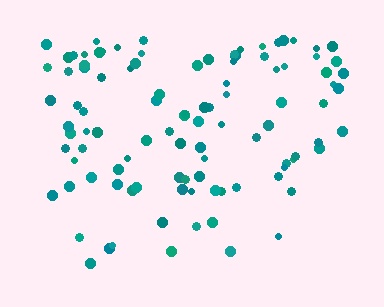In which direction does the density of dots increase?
From bottom to top, with the top side densest.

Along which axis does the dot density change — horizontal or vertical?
Vertical.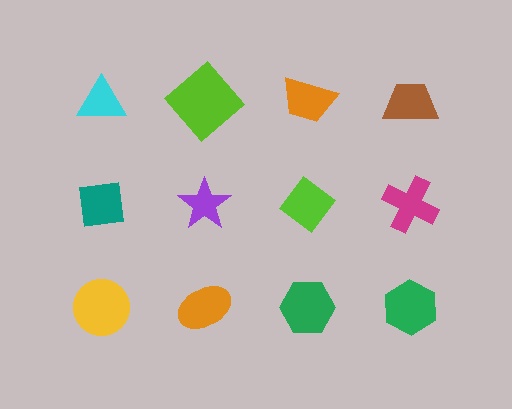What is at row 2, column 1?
A teal square.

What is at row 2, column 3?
A lime diamond.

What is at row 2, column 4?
A magenta cross.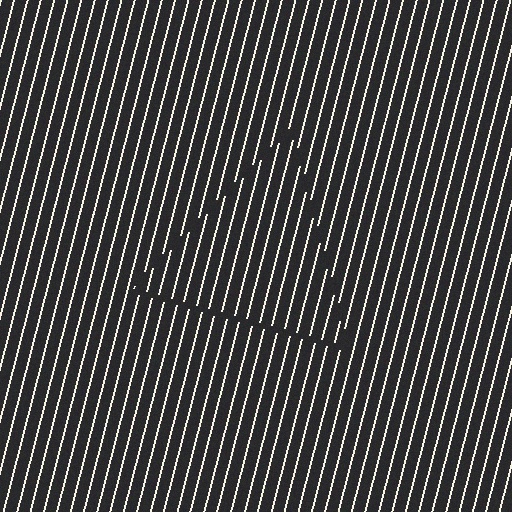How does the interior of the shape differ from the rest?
The interior of the shape contains the same grating, shifted by half a period — the contour is defined by the phase discontinuity where line-ends from the inner and outer gratings abut.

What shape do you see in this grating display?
An illusory triangle. The interior of the shape contains the same grating, shifted by half a period — the contour is defined by the phase discontinuity where line-ends from the inner and outer gratings abut.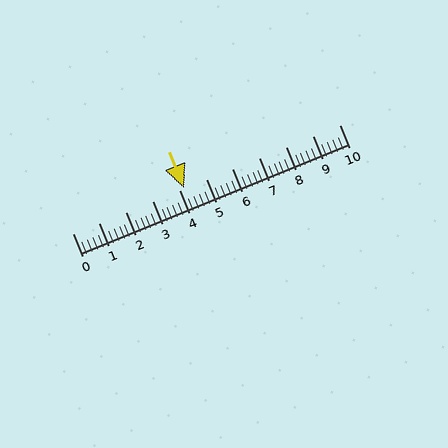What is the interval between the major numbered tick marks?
The major tick marks are spaced 1 units apart.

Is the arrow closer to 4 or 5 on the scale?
The arrow is closer to 4.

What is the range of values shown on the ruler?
The ruler shows values from 0 to 10.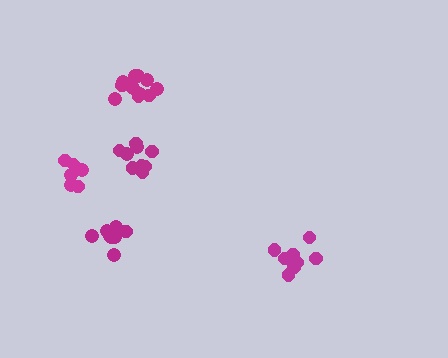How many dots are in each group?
Group 1: 12 dots, Group 2: 8 dots, Group 3: 9 dots, Group 4: 9 dots, Group 5: 6 dots (44 total).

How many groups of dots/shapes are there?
There are 5 groups.